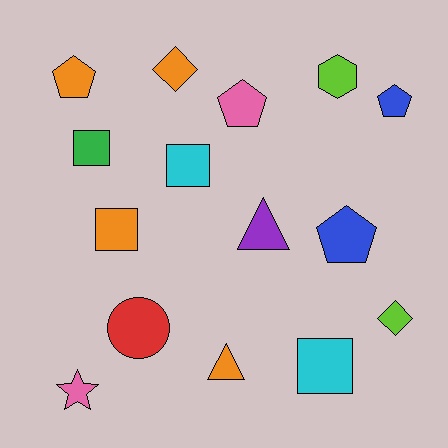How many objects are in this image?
There are 15 objects.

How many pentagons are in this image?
There are 4 pentagons.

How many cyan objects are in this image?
There are 2 cyan objects.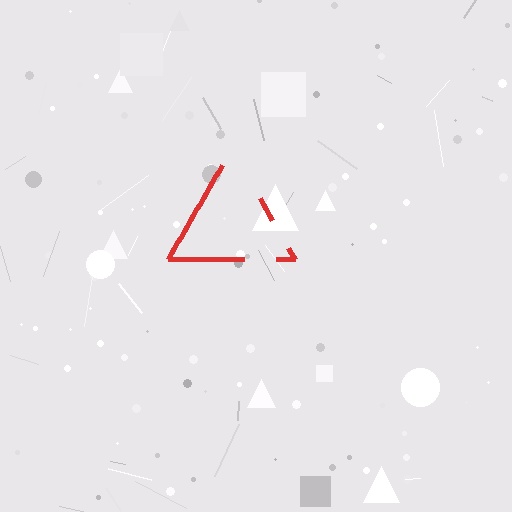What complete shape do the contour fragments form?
The contour fragments form a triangle.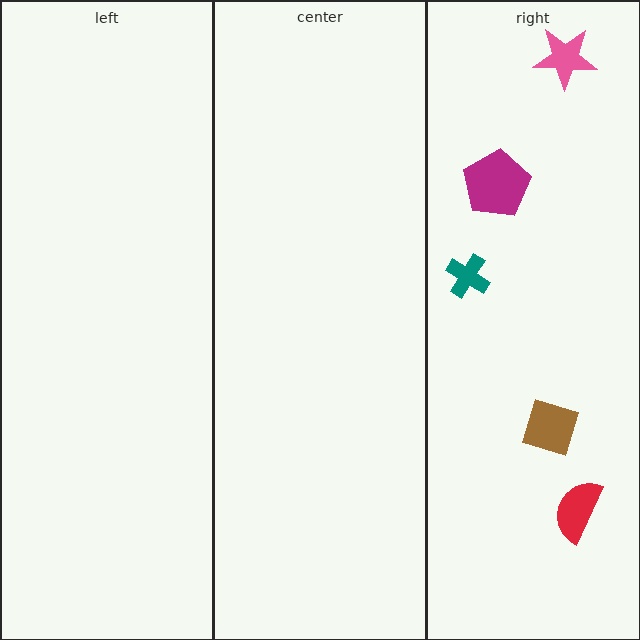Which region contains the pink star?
The right region.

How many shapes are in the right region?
5.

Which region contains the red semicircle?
The right region.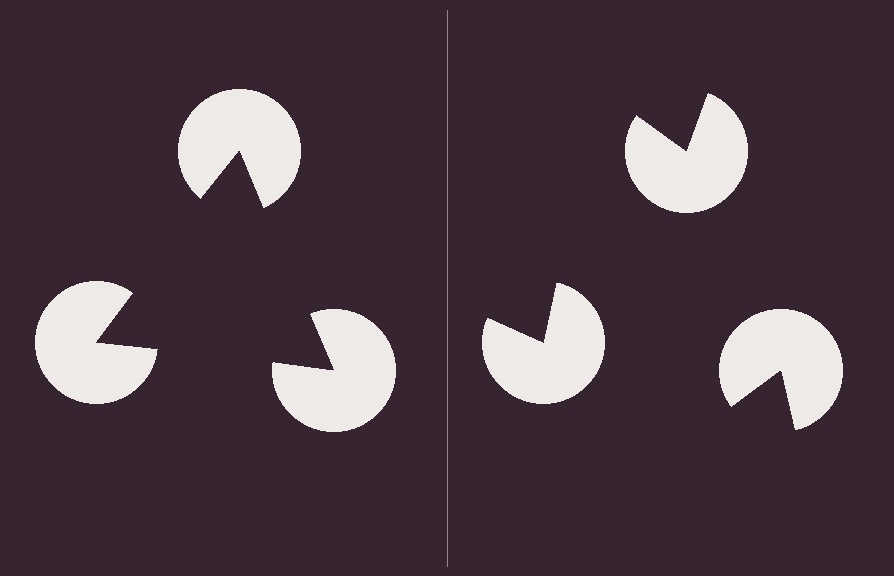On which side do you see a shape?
An illusory triangle appears on the left side. On the right side the wedge cuts are rotated, so no coherent shape forms.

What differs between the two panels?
The pac-man discs are positioned identically on both sides; only the wedge orientations differ. On the left they align to a triangle; on the right they are misaligned.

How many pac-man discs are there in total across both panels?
6 — 3 on each side.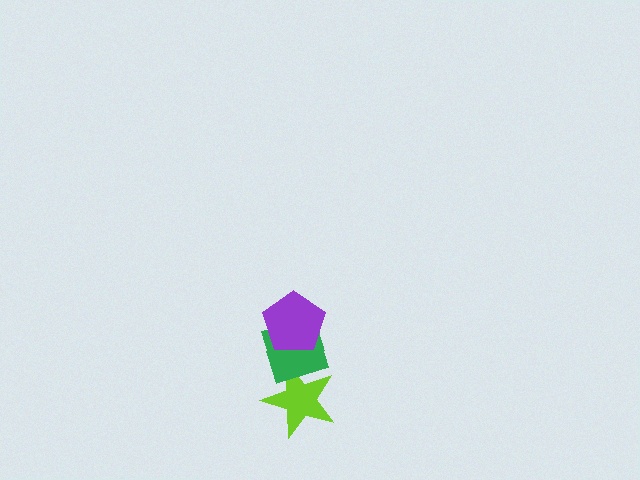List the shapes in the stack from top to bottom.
From top to bottom: the purple pentagon, the green diamond, the lime star.